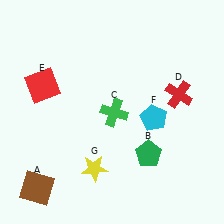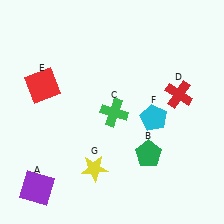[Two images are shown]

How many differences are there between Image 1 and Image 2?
There is 1 difference between the two images.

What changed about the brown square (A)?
In Image 1, A is brown. In Image 2, it changed to purple.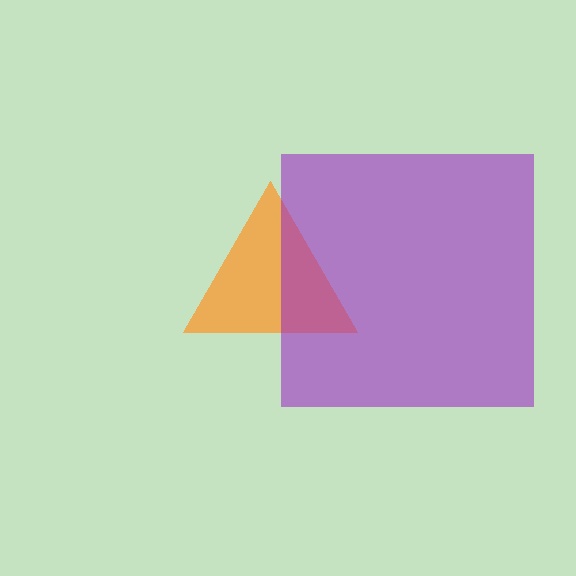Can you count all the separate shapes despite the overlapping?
Yes, there are 2 separate shapes.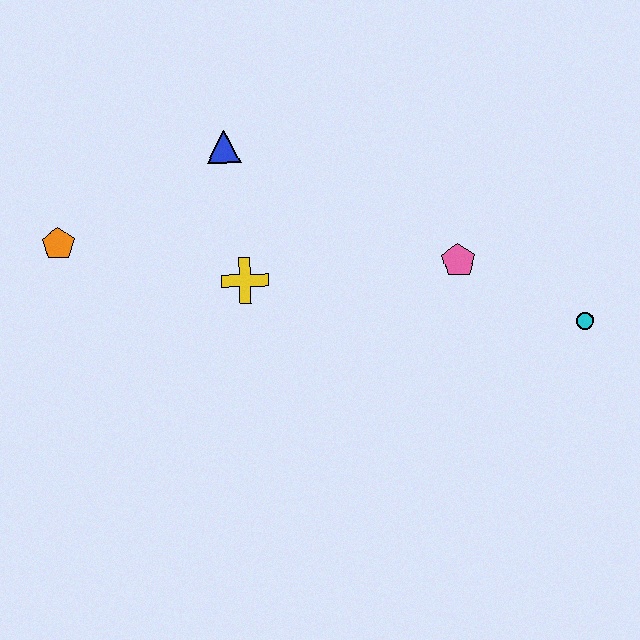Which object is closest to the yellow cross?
The blue triangle is closest to the yellow cross.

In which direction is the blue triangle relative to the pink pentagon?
The blue triangle is to the left of the pink pentagon.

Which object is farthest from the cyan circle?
The orange pentagon is farthest from the cyan circle.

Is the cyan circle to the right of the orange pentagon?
Yes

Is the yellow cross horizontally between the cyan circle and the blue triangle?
Yes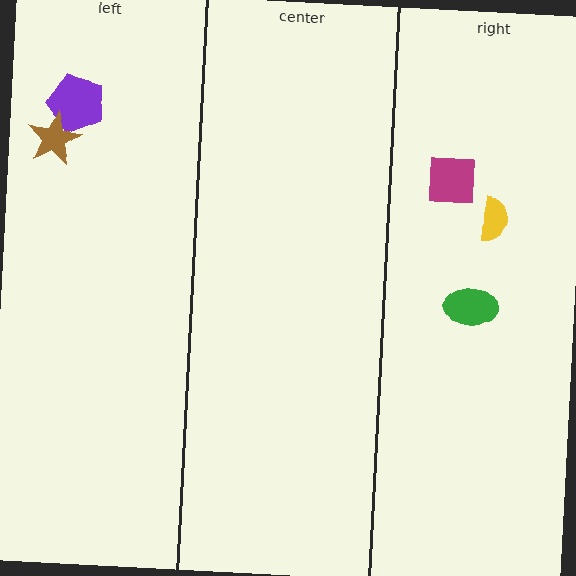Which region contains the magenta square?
The right region.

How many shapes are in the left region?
2.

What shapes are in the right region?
The yellow semicircle, the magenta square, the green ellipse.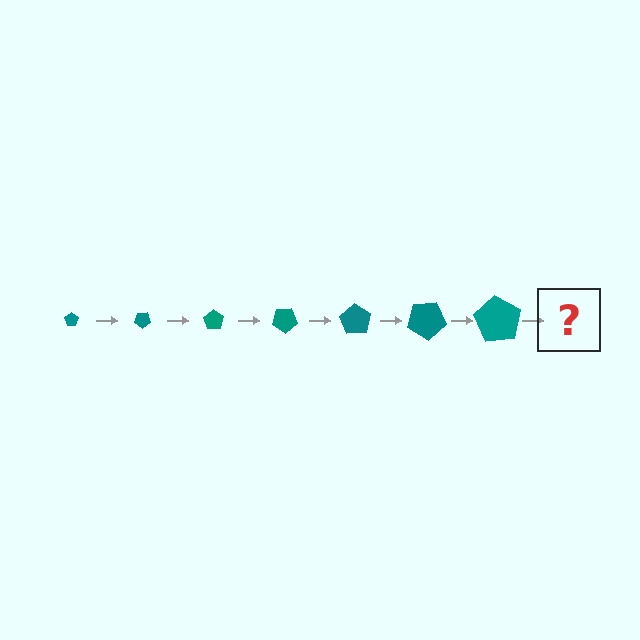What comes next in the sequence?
The next element should be a pentagon, larger than the previous one and rotated 245 degrees from the start.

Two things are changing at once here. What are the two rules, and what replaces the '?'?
The two rules are that the pentagon grows larger each step and it rotates 35 degrees each step. The '?' should be a pentagon, larger than the previous one and rotated 245 degrees from the start.